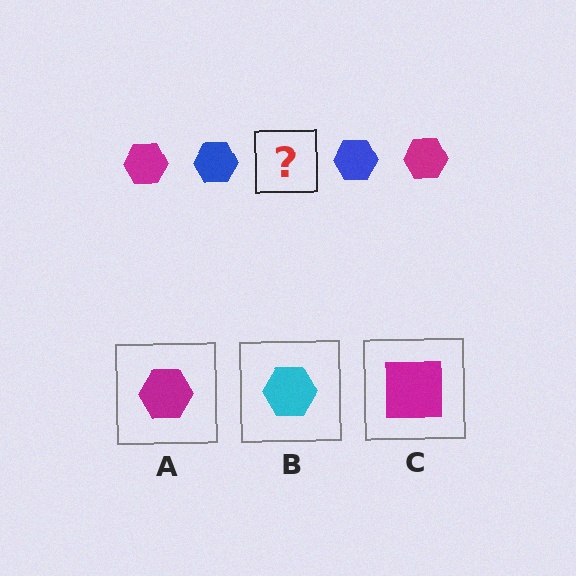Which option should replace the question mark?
Option A.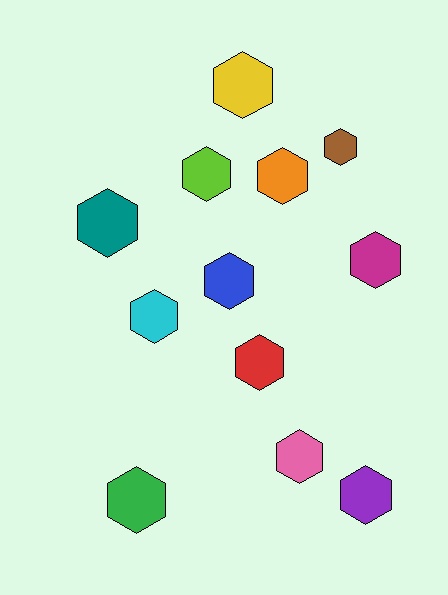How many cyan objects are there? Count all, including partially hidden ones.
There is 1 cyan object.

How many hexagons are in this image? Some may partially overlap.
There are 12 hexagons.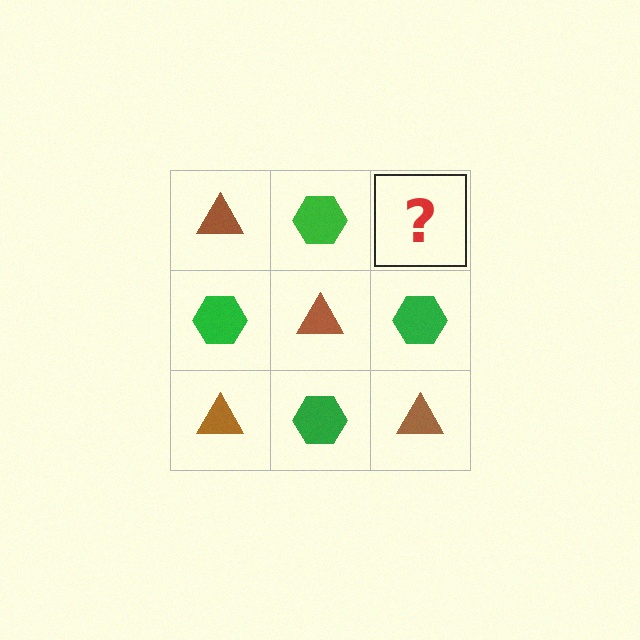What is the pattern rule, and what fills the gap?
The rule is that it alternates brown triangle and green hexagon in a checkerboard pattern. The gap should be filled with a brown triangle.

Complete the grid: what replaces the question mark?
The question mark should be replaced with a brown triangle.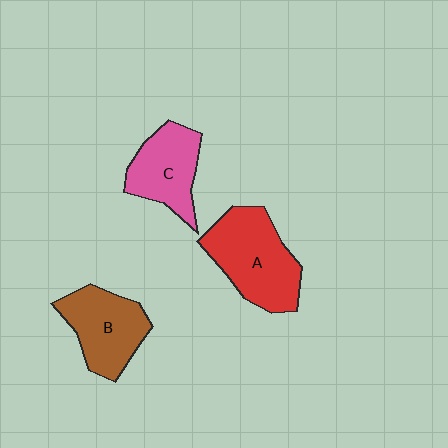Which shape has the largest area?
Shape A (red).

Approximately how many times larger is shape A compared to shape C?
Approximately 1.4 times.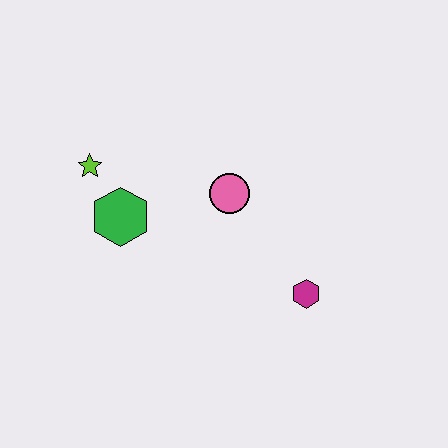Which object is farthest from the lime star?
The magenta hexagon is farthest from the lime star.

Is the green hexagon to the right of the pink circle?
No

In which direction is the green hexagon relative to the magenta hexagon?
The green hexagon is to the left of the magenta hexagon.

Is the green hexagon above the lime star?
No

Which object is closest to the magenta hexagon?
The pink circle is closest to the magenta hexagon.